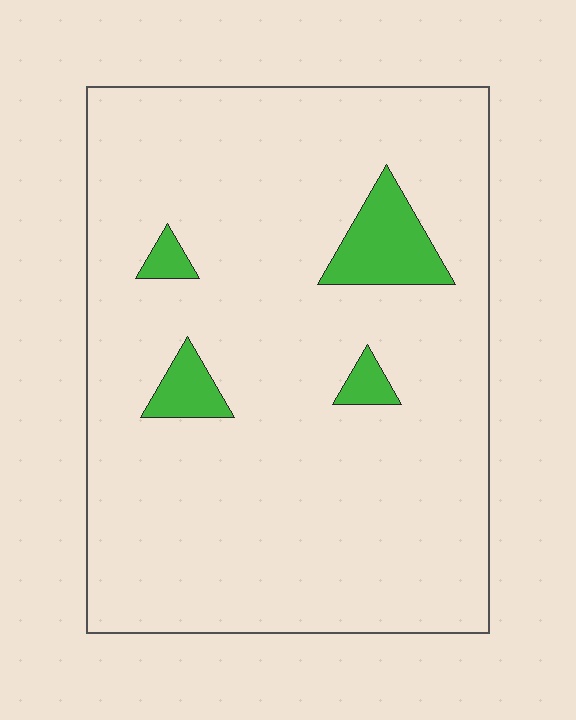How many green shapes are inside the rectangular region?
4.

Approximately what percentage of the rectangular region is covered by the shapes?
Approximately 5%.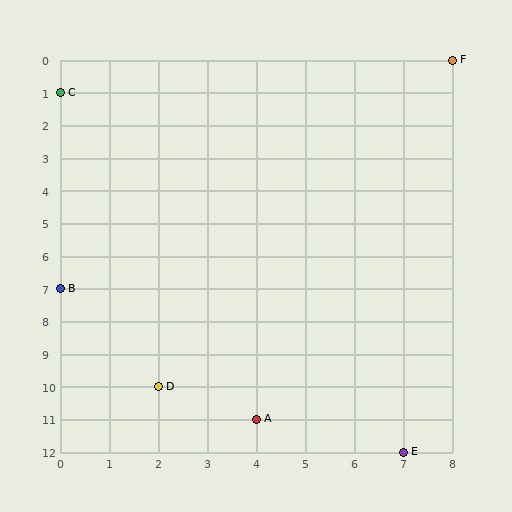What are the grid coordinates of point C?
Point C is at grid coordinates (0, 1).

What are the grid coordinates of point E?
Point E is at grid coordinates (7, 12).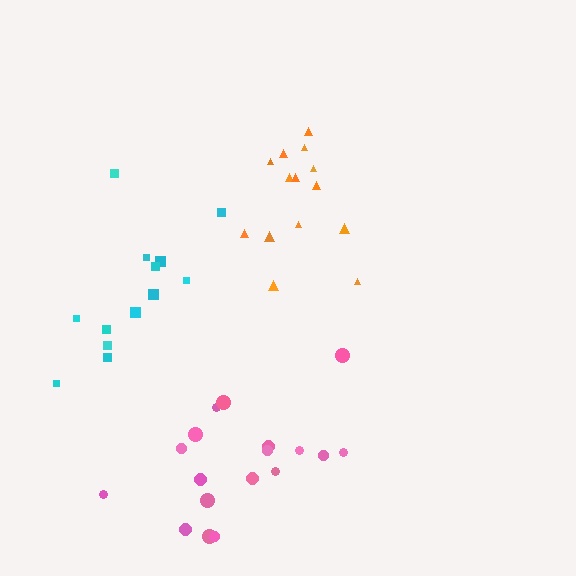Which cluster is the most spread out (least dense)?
Cyan.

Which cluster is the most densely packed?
Orange.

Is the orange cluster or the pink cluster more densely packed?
Orange.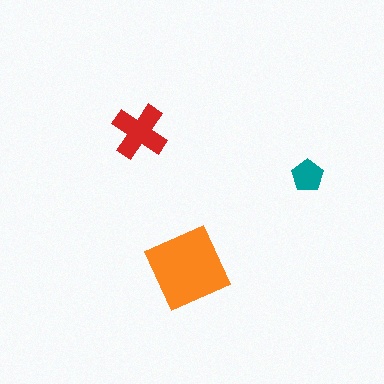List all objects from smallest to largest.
The teal pentagon, the red cross, the orange diamond.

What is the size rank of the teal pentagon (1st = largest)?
3rd.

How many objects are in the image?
There are 3 objects in the image.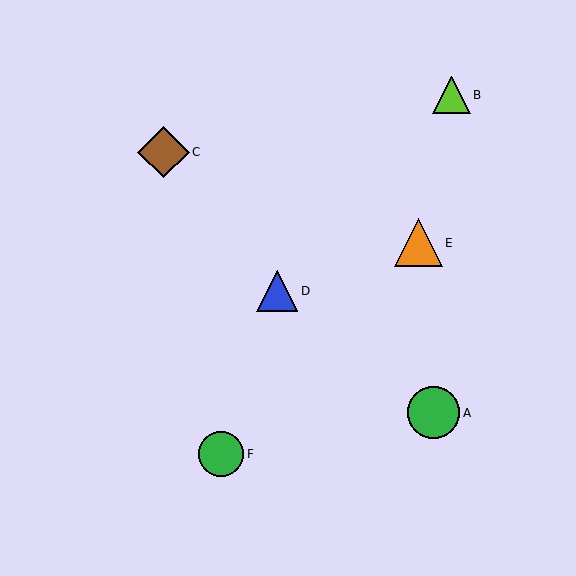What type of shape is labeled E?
Shape E is an orange triangle.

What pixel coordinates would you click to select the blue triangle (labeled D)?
Click at (277, 291) to select the blue triangle D.